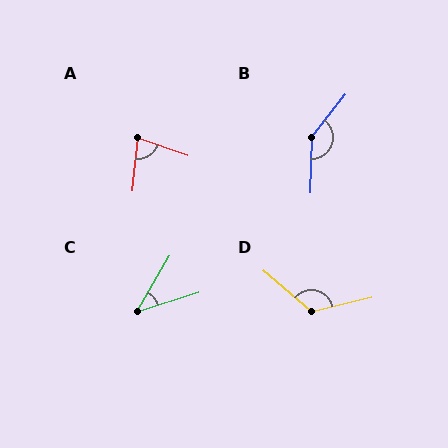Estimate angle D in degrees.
Approximately 126 degrees.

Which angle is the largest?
B, at approximately 143 degrees.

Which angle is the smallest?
C, at approximately 43 degrees.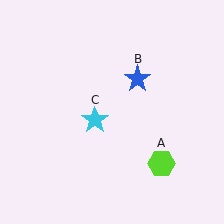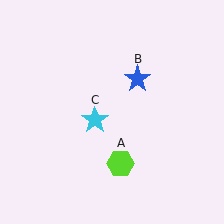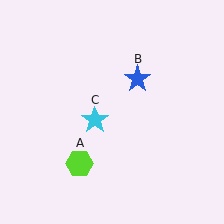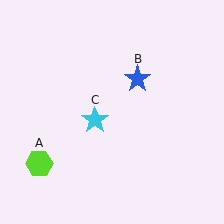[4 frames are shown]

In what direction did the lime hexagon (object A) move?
The lime hexagon (object A) moved left.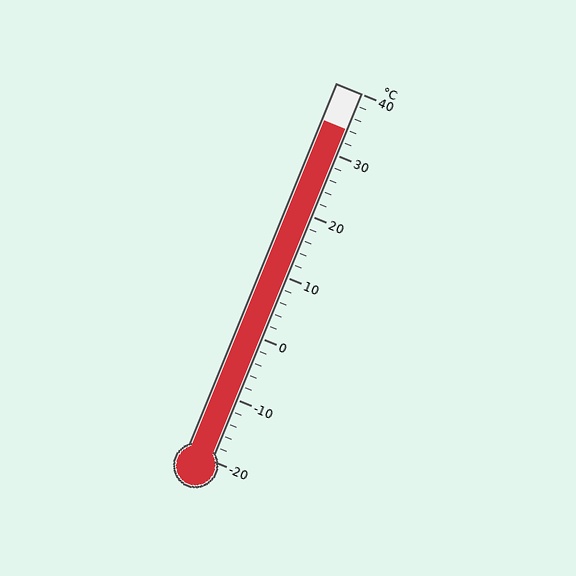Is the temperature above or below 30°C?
The temperature is above 30°C.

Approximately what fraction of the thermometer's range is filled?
The thermometer is filled to approximately 90% of its range.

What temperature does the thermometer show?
The thermometer shows approximately 34°C.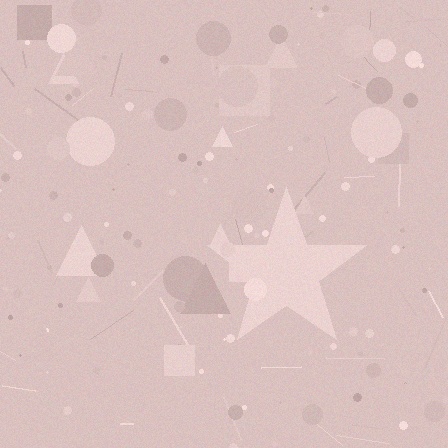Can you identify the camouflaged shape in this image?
The camouflaged shape is a star.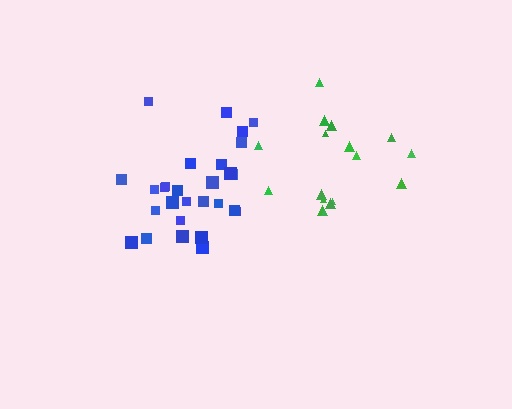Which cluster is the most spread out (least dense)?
Green.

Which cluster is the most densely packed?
Blue.